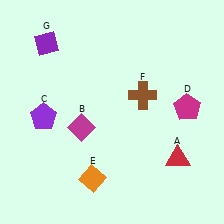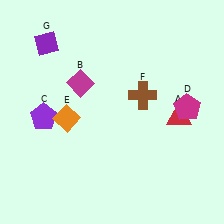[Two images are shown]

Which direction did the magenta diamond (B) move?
The magenta diamond (B) moved up.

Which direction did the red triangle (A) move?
The red triangle (A) moved up.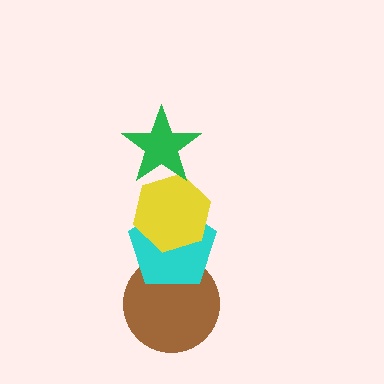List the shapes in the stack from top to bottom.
From top to bottom: the green star, the yellow hexagon, the cyan pentagon, the brown circle.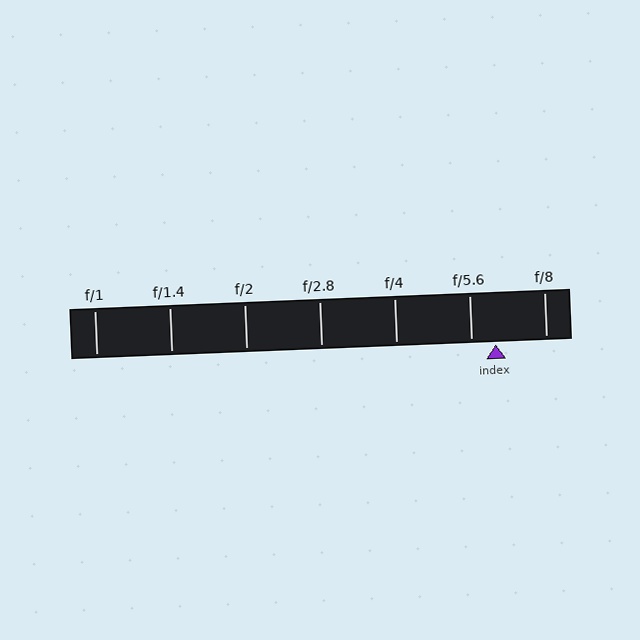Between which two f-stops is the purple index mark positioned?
The index mark is between f/5.6 and f/8.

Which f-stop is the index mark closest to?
The index mark is closest to f/5.6.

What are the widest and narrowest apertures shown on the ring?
The widest aperture shown is f/1 and the narrowest is f/8.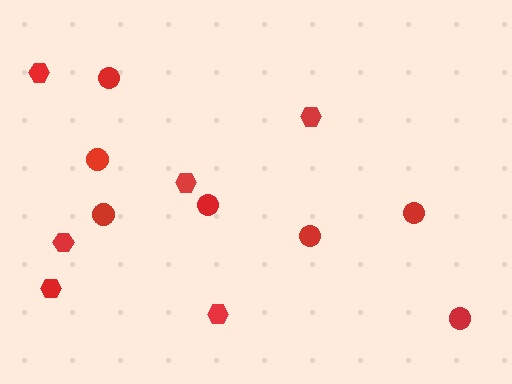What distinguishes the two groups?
There are 2 groups: one group of hexagons (6) and one group of circles (7).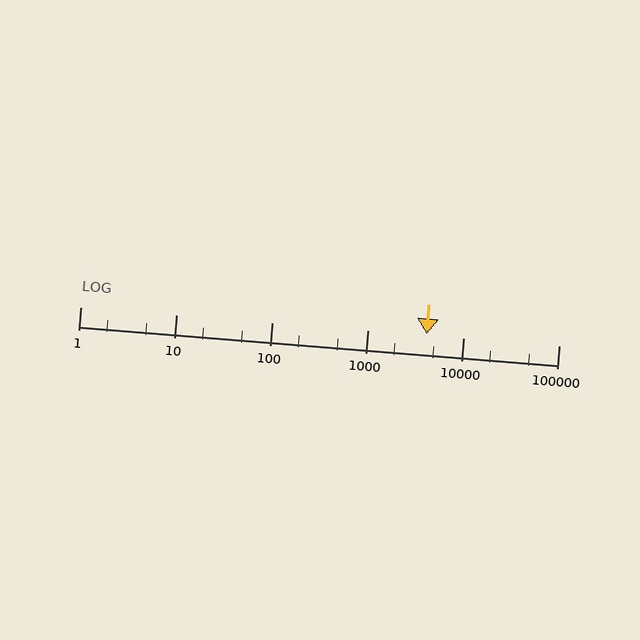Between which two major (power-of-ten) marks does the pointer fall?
The pointer is between 1000 and 10000.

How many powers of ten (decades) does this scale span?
The scale spans 5 decades, from 1 to 100000.